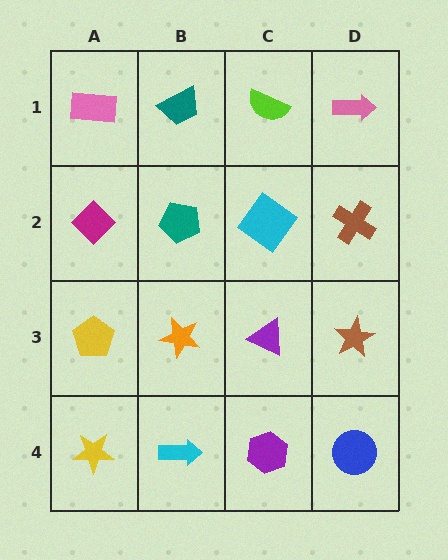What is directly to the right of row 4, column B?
A purple hexagon.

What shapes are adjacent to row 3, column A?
A magenta diamond (row 2, column A), a yellow star (row 4, column A), an orange star (row 3, column B).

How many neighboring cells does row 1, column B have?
3.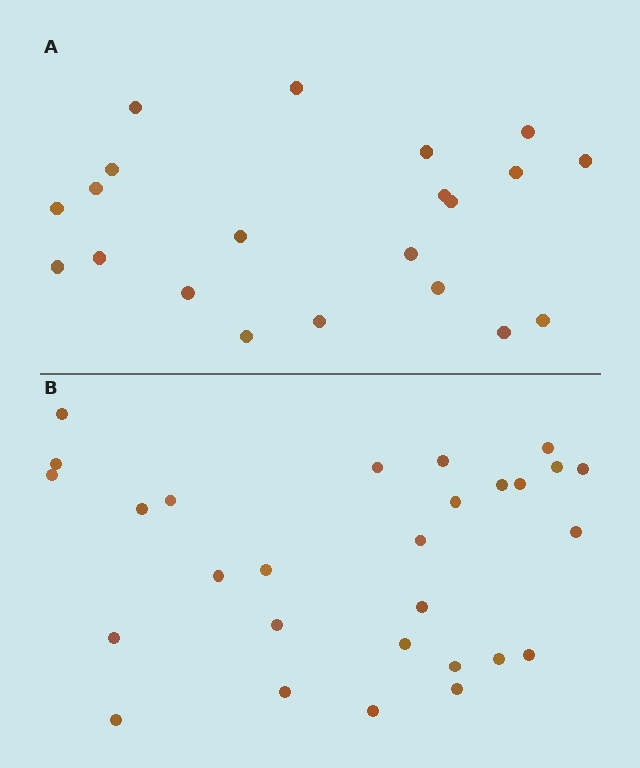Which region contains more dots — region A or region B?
Region B (the bottom region) has more dots.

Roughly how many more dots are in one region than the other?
Region B has roughly 8 or so more dots than region A.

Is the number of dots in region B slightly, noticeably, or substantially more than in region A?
Region B has noticeably more, but not dramatically so. The ratio is roughly 1.3 to 1.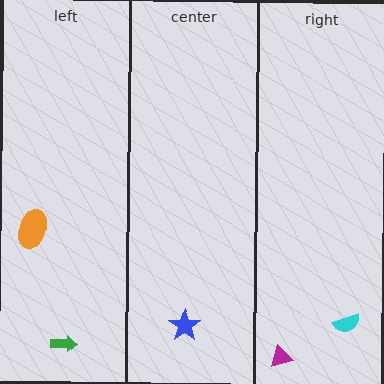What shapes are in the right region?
The cyan semicircle, the magenta triangle.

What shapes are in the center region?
The blue star.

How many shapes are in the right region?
2.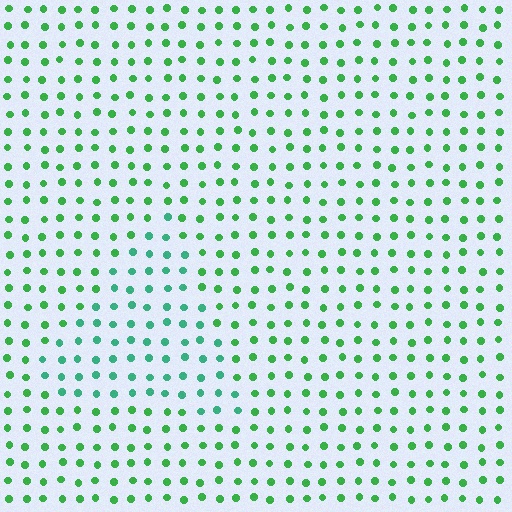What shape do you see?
I see a triangle.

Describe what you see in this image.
The image is filled with small green elements in a uniform arrangement. A triangle-shaped region is visible where the elements are tinted to a slightly different hue, forming a subtle color boundary.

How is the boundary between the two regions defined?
The boundary is defined purely by a slight shift in hue (about 29 degrees). Spacing, size, and orientation are identical on both sides.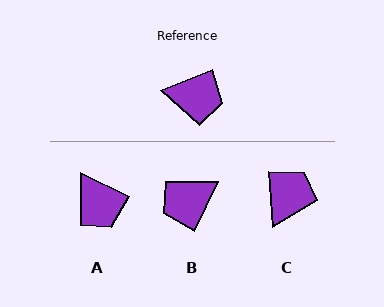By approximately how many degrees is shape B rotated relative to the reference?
Approximately 138 degrees clockwise.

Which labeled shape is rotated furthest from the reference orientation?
B, about 138 degrees away.